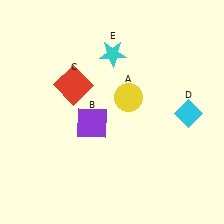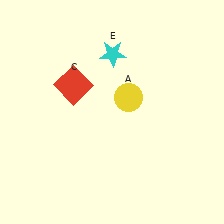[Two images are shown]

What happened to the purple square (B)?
The purple square (B) was removed in Image 2. It was in the bottom-left area of Image 1.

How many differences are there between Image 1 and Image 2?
There are 2 differences between the two images.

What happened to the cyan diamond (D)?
The cyan diamond (D) was removed in Image 2. It was in the bottom-right area of Image 1.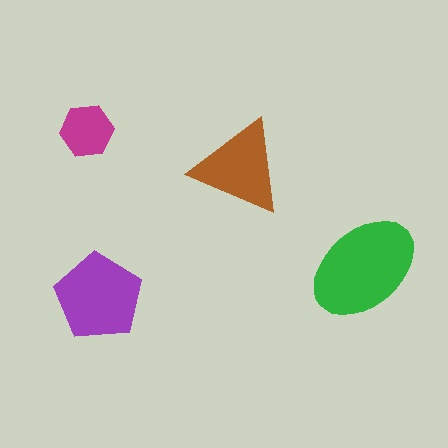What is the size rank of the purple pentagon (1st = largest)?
2nd.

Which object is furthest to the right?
The green ellipse is rightmost.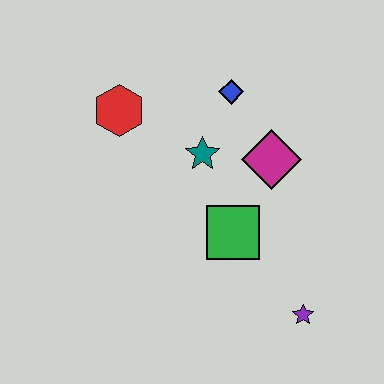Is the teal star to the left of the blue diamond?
Yes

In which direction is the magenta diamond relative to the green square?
The magenta diamond is above the green square.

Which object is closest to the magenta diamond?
The teal star is closest to the magenta diamond.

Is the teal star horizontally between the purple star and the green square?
No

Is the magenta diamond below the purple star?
No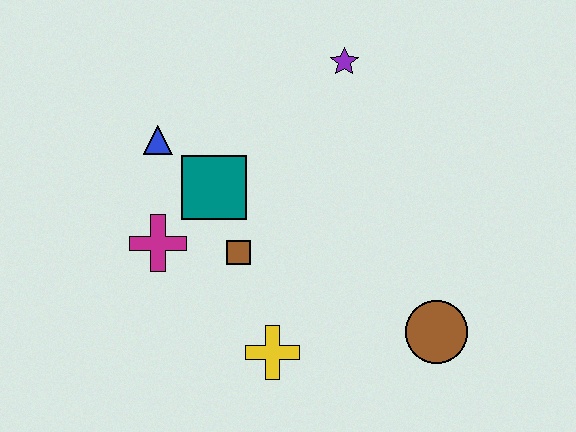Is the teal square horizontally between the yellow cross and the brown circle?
No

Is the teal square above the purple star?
No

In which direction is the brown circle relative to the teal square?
The brown circle is to the right of the teal square.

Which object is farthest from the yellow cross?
The purple star is farthest from the yellow cross.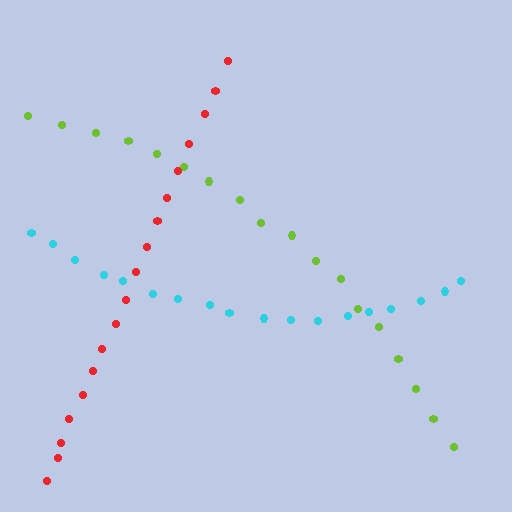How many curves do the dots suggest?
There are 3 distinct paths.